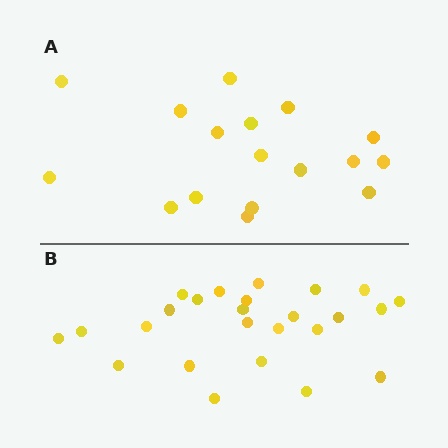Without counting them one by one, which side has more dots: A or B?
Region B (the bottom region) has more dots.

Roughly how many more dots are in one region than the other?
Region B has roughly 8 or so more dots than region A.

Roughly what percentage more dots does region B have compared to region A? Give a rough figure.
About 45% more.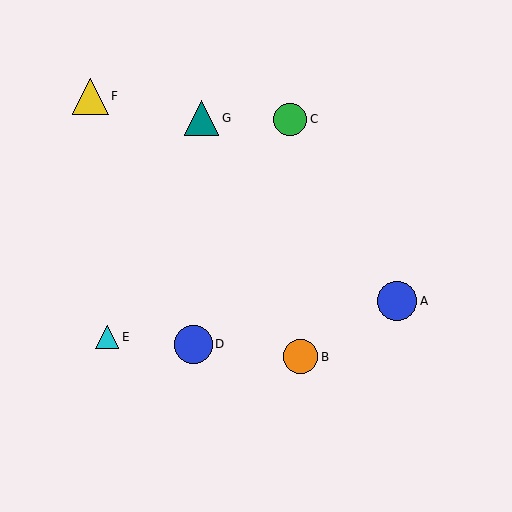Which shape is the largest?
The blue circle (labeled A) is the largest.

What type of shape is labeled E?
Shape E is a cyan triangle.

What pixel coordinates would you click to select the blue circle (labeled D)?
Click at (193, 344) to select the blue circle D.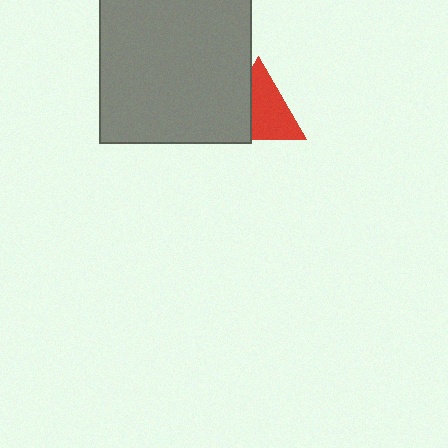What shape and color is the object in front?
The object in front is a gray square.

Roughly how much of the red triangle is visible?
About half of it is visible (roughly 63%).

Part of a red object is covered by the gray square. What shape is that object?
It is a triangle.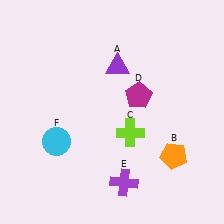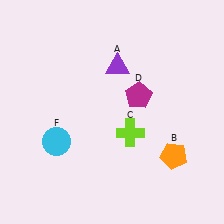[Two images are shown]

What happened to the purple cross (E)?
The purple cross (E) was removed in Image 2. It was in the bottom-right area of Image 1.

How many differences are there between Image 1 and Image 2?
There is 1 difference between the two images.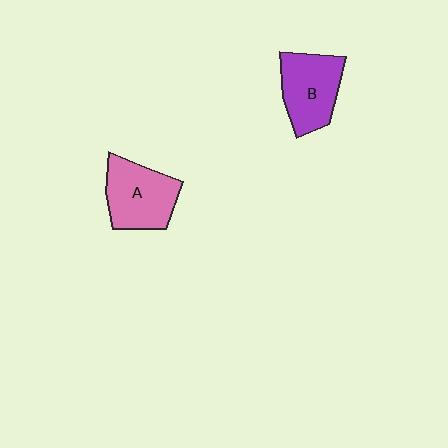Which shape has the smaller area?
Shape B (purple).